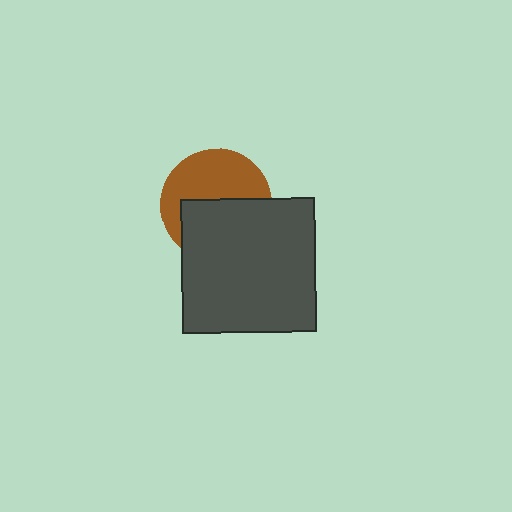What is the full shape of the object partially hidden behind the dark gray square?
The partially hidden object is a brown circle.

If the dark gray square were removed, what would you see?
You would see the complete brown circle.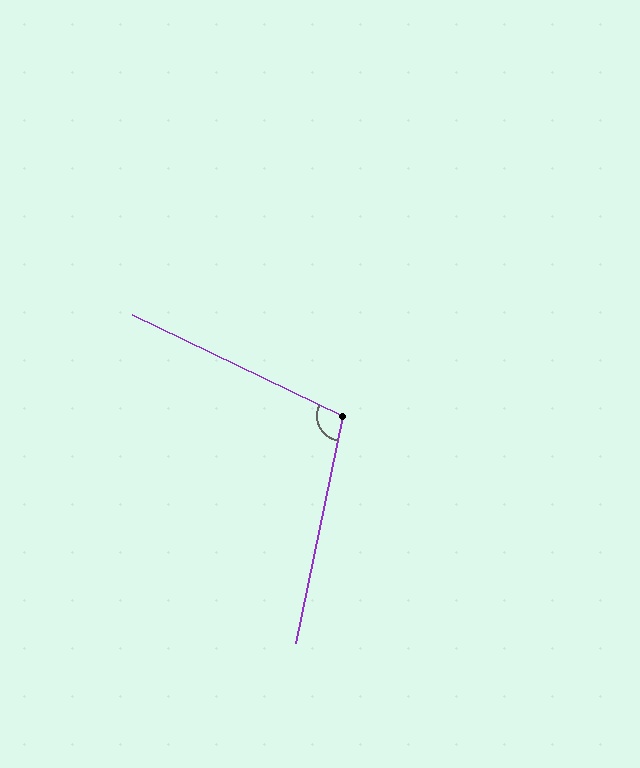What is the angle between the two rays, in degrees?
Approximately 104 degrees.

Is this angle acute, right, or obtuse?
It is obtuse.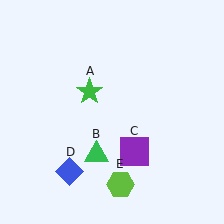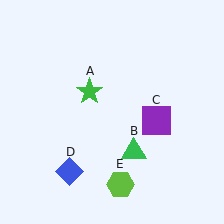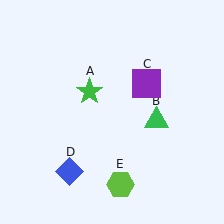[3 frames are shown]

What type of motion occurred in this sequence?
The green triangle (object B), purple square (object C) rotated counterclockwise around the center of the scene.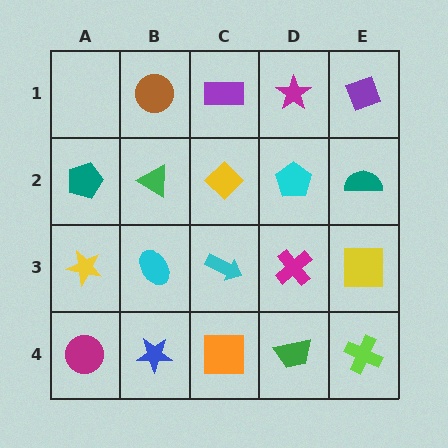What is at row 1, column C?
A purple rectangle.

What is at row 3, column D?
A magenta cross.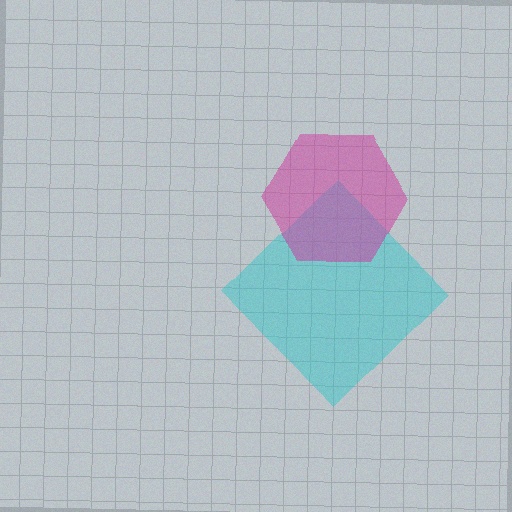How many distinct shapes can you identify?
There are 2 distinct shapes: a cyan diamond, a magenta hexagon.